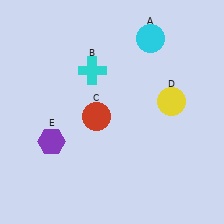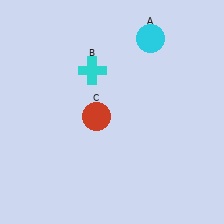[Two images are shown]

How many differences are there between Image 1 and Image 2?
There are 2 differences between the two images.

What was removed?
The purple hexagon (E), the yellow circle (D) were removed in Image 2.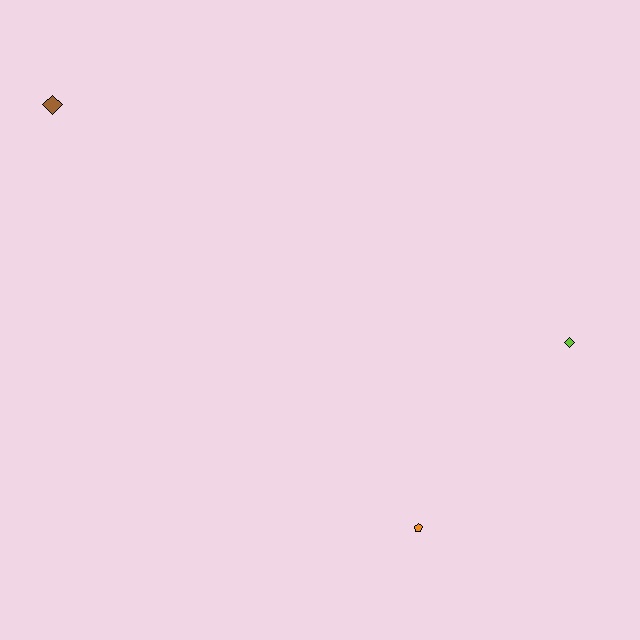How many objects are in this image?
There are 3 objects.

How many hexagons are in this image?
There are no hexagons.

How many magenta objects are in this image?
There are no magenta objects.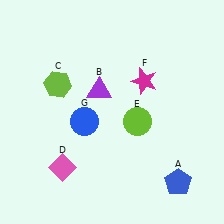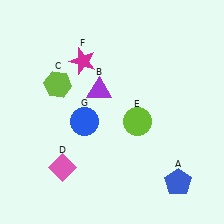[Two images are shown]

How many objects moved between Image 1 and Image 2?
1 object moved between the two images.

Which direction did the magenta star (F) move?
The magenta star (F) moved left.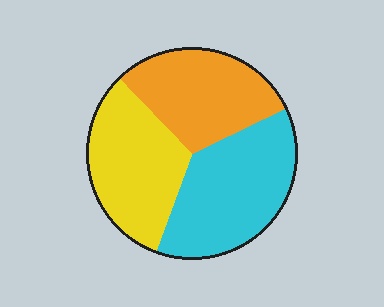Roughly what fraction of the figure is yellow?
Yellow covers about 30% of the figure.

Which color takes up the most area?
Cyan, at roughly 35%.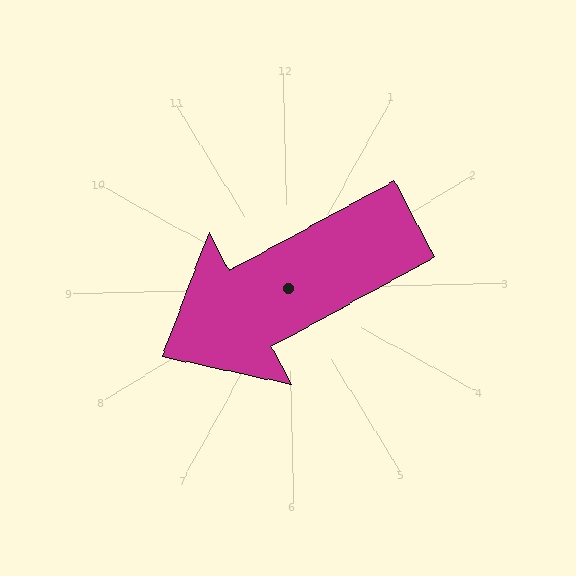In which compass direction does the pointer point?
Southwest.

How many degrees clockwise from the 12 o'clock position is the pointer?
Approximately 243 degrees.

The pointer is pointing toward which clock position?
Roughly 8 o'clock.